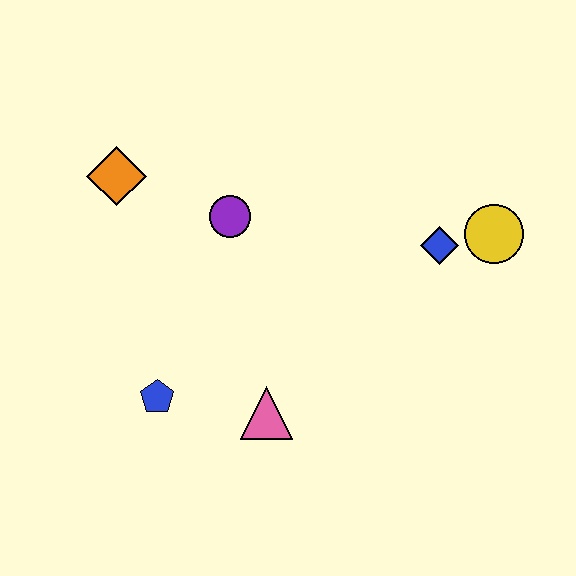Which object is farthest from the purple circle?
The yellow circle is farthest from the purple circle.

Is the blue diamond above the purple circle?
No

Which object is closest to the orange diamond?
The purple circle is closest to the orange diamond.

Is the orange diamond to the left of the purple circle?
Yes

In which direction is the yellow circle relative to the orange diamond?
The yellow circle is to the right of the orange diamond.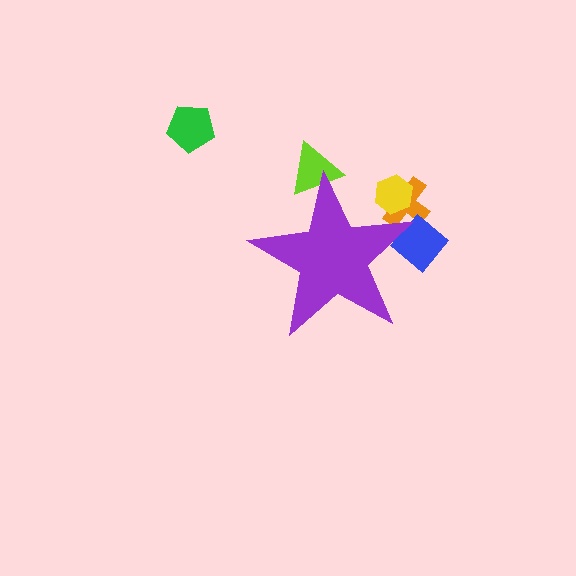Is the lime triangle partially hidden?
Yes, the lime triangle is partially hidden behind the purple star.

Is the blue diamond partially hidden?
Yes, the blue diamond is partially hidden behind the purple star.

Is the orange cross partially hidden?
Yes, the orange cross is partially hidden behind the purple star.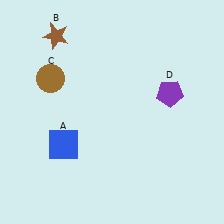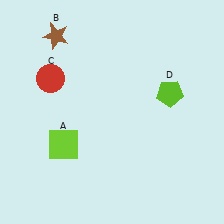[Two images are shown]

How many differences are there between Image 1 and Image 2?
There are 3 differences between the two images.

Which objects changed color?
A changed from blue to lime. C changed from brown to red. D changed from purple to lime.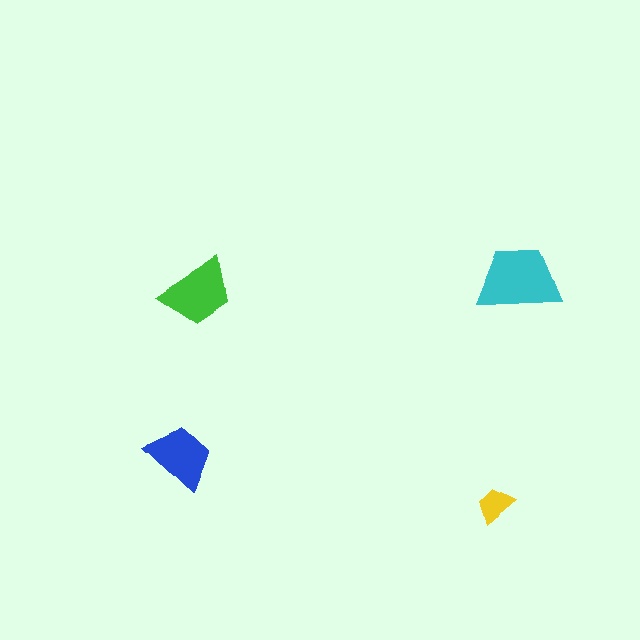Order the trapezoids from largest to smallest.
the cyan one, the green one, the blue one, the yellow one.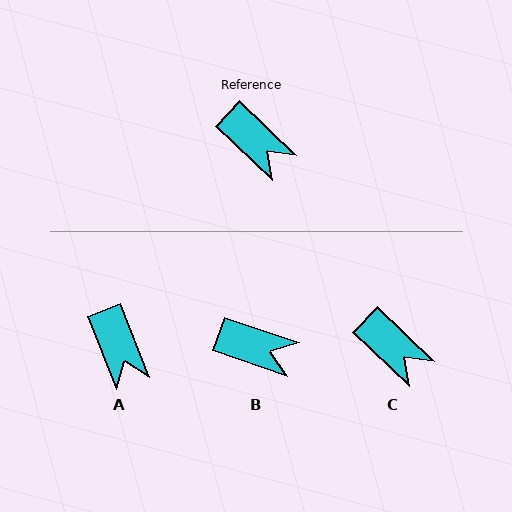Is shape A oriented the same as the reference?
No, it is off by about 25 degrees.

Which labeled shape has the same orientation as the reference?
C.